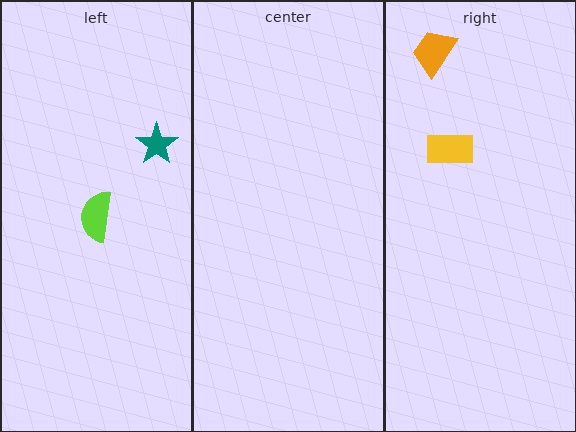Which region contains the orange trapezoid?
The right region.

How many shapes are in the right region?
2.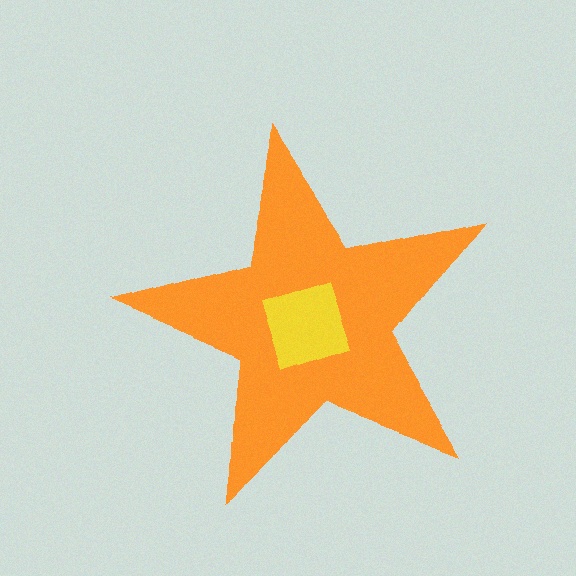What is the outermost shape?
The orange star.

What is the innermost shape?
The yellow diamond.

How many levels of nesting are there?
2.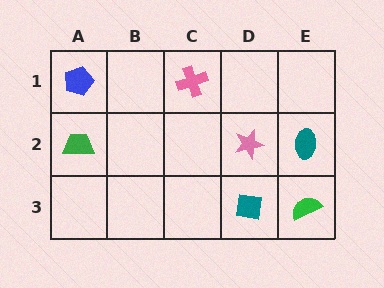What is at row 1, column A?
A blue pentagon.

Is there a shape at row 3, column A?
No, that cell is empty.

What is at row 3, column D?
A teal square.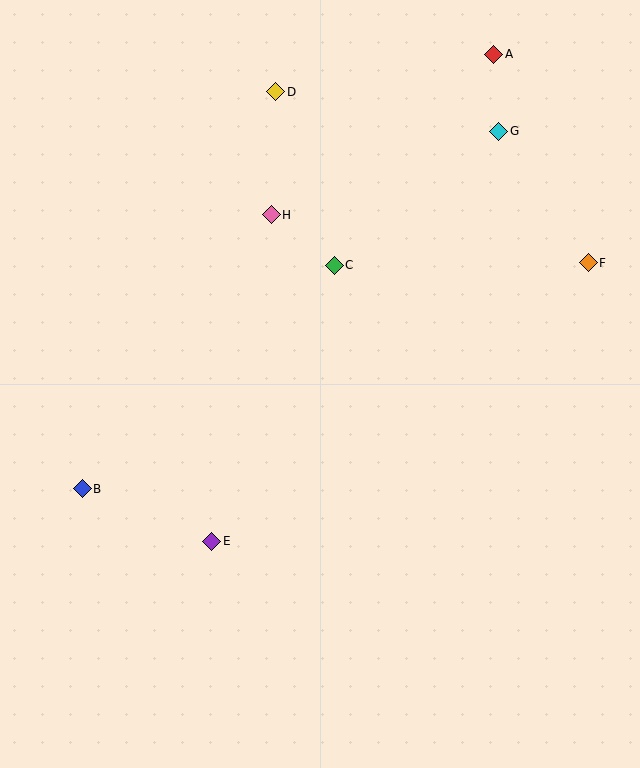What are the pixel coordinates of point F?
Point F is at (588, 263).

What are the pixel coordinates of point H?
Point H is at (271, 215).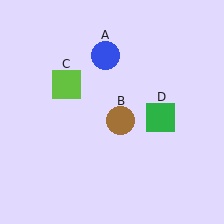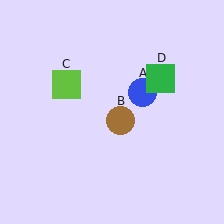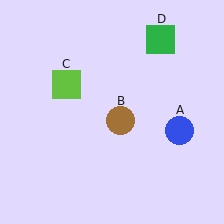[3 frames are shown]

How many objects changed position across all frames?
2 objects changed position: blue circle (object A), green square (object D).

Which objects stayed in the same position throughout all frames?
Brown circle (object B) and lime square (object C) remained stationary.